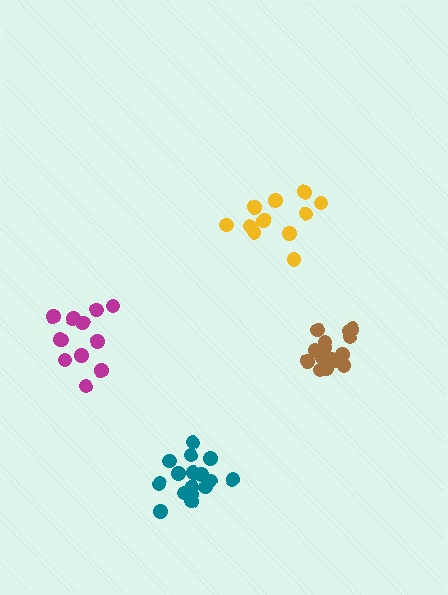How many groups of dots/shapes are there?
There are 4 groups.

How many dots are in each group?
Group 1: 11 dots, Group 2: 15 dots, Group 3: 12 dots, Group 4: 16 dots (54 total).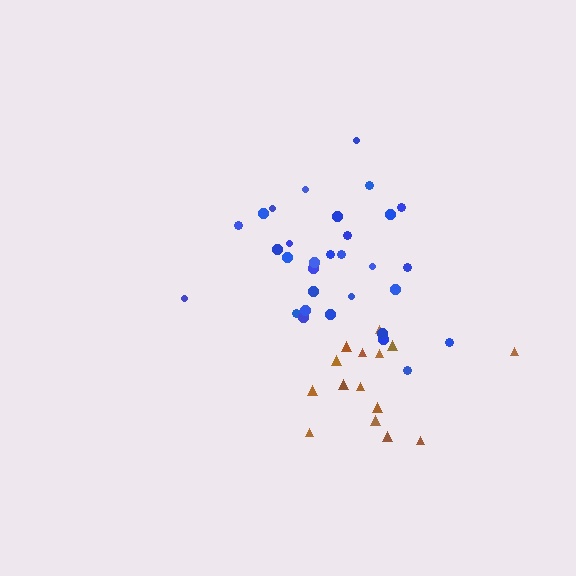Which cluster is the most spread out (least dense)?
Blue.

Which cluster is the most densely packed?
Brown.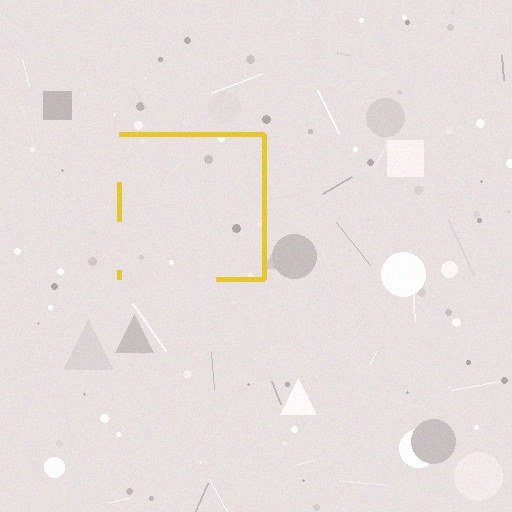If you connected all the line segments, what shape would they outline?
They would outline a square.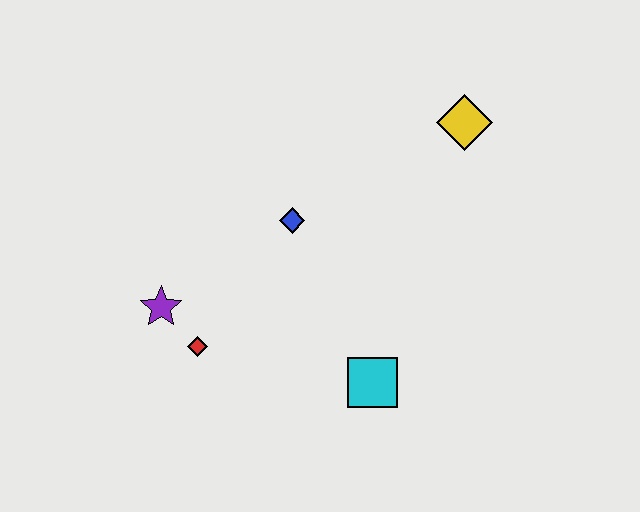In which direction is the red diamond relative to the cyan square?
The red diamond is to the left of the cyan square.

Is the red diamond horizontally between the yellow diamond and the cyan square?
No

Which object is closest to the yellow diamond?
The blue diamond is closest to the yellow diamond.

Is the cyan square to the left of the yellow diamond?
Yes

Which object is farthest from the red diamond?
The yellow diamond is farthest from the red diamond.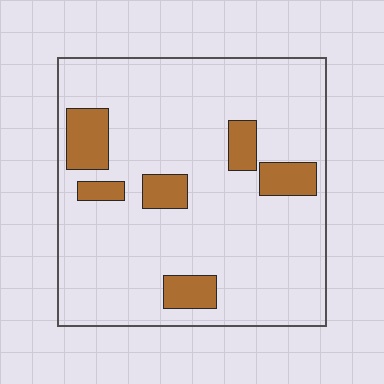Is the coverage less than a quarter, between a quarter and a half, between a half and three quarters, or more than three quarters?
Less than a quarter.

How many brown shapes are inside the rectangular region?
6.